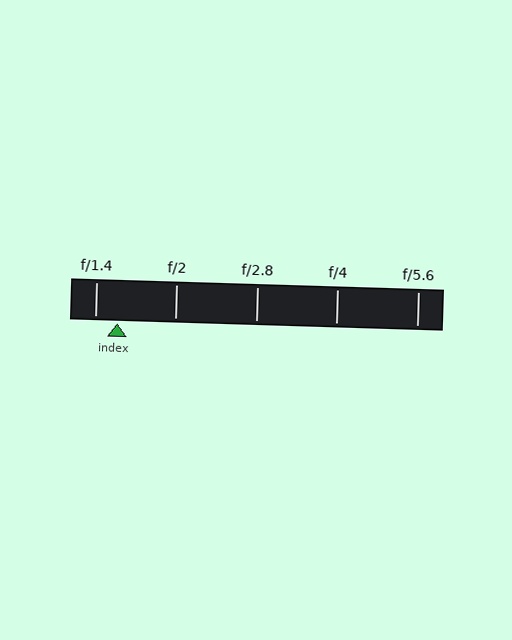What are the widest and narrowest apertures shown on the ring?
The widest aperture shown is f/1.4 and the narrowest is f/5.6.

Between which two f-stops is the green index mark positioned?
The index mark is between f/1.4 and f/2.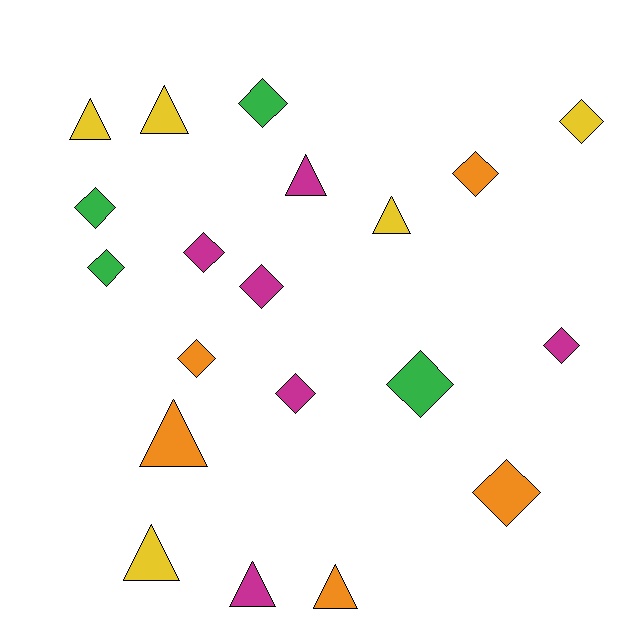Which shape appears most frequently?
Diamond, with 12 objects.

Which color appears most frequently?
Magenta, with 6 objects.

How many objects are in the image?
There are 20 objects.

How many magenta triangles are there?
There are 2 magenta triangles.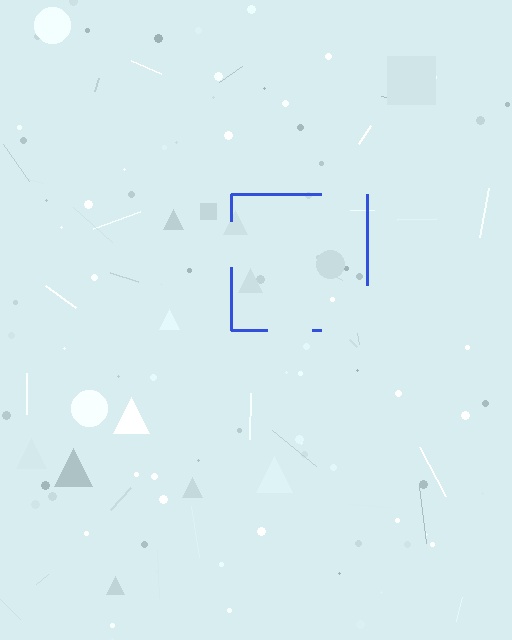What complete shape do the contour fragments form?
The contour fragments form a square.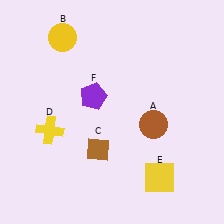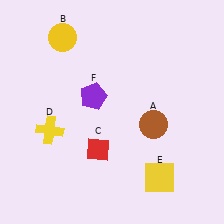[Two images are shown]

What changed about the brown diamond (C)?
In Image 1, C is brown. In Image 2, it changed to red.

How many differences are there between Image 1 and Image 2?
There is 1 difference between the two images.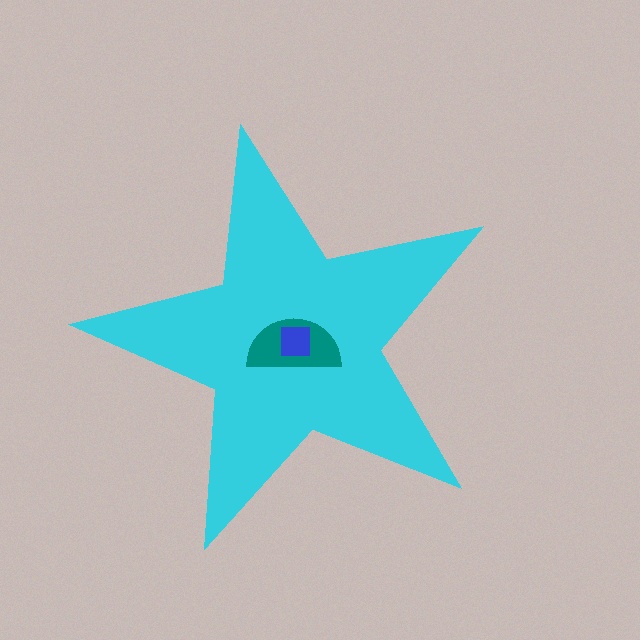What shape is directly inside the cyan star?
The teal semicircle.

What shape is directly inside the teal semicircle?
The blue square.